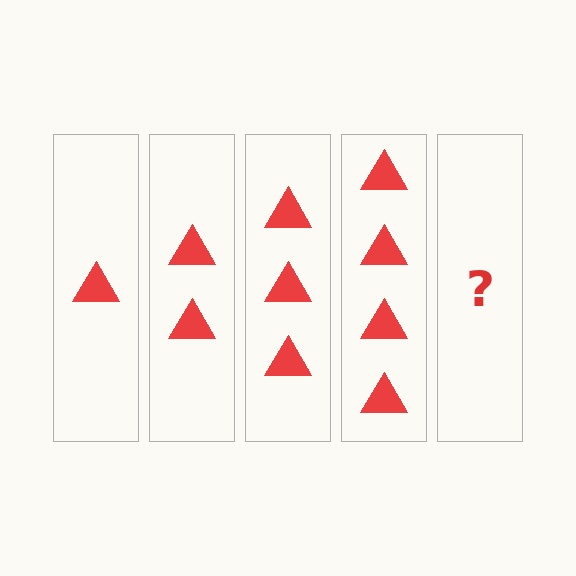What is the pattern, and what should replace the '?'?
The pattern is that each step adds one more triangle. The '?' should be 5 triangles.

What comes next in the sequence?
The next element should be 5 triangles.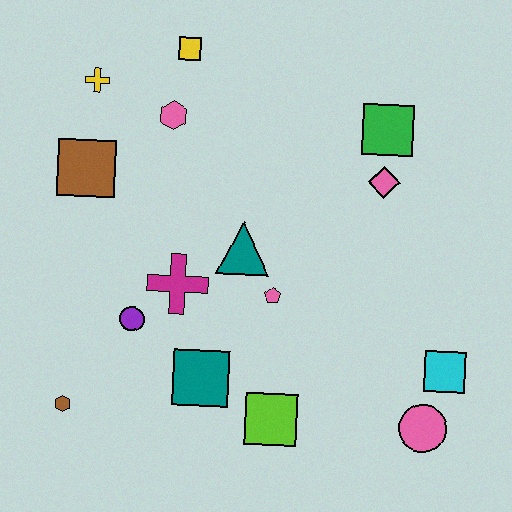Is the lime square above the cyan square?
No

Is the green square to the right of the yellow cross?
Yes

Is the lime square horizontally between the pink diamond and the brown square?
Yes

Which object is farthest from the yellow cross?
The pink circle is farthest from the yellow cross.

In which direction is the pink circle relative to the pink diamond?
The pink circle is below the pink diamond.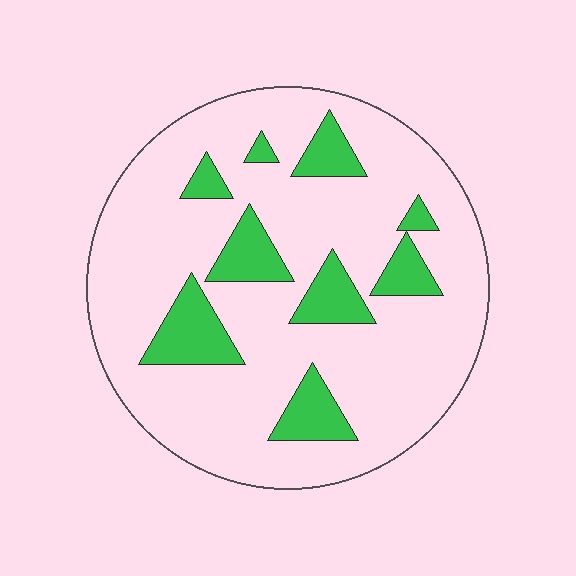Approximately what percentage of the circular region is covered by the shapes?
Approximately 20%.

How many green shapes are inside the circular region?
9.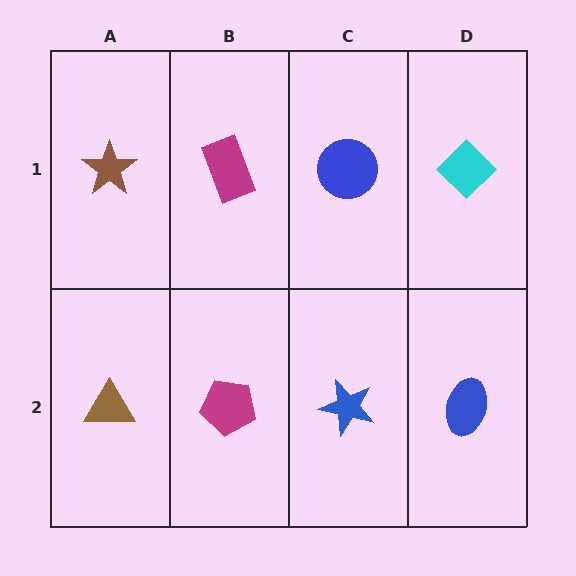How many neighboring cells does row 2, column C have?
3.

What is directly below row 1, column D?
A blue ellipse.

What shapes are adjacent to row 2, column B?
A magenta rectangle (row 1, column B), a brown triangle (row 2, column A), a blue star (row 2, column C).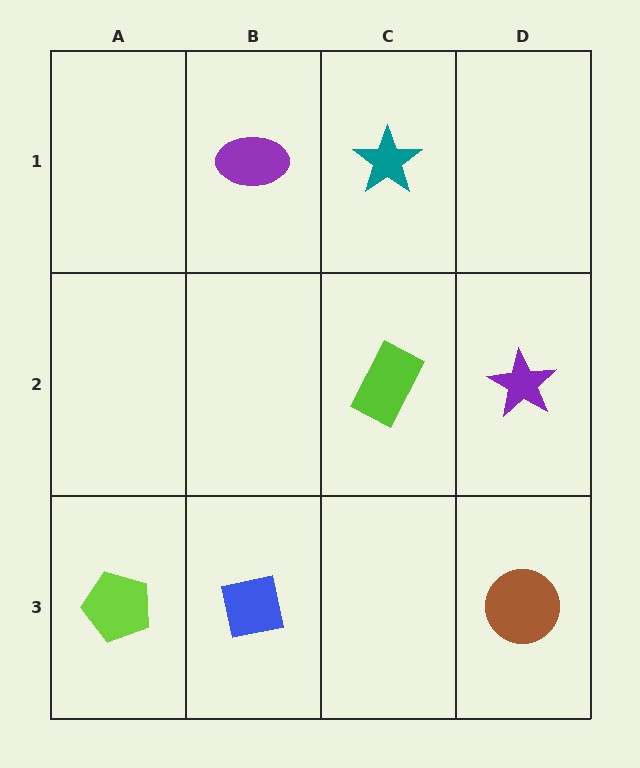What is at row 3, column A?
A lime pentagon.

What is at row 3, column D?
A brown circle.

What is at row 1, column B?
A purple ellipse.